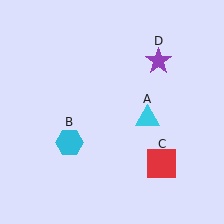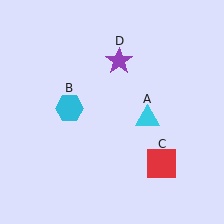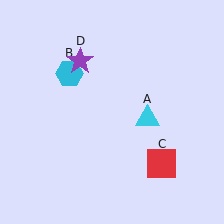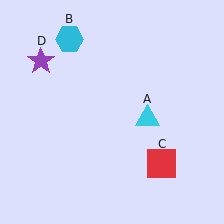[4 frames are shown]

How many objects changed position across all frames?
2 objects changed position: cyan hexagon (object B), purple star (object D).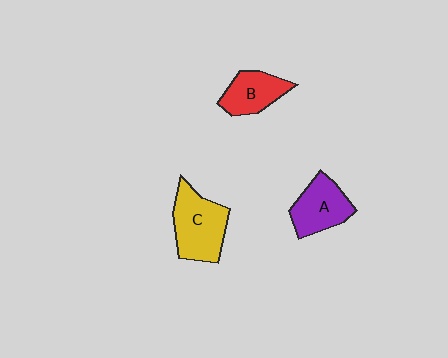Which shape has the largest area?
Shape C (yellow).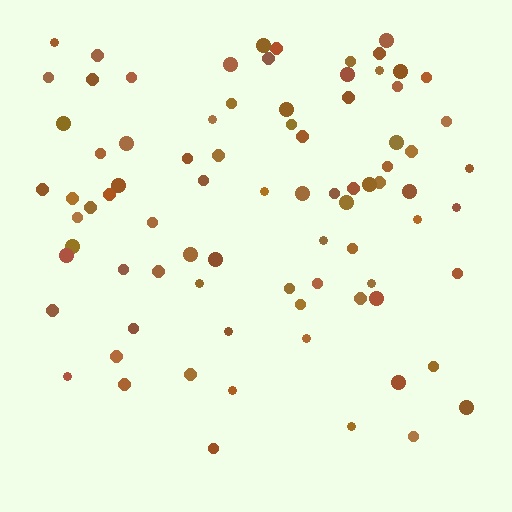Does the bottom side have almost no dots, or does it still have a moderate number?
Still a moderate number, just noticeably fewer than the top.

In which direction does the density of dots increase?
From bottom to top, with the top side densest.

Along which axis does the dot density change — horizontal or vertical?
Vertical.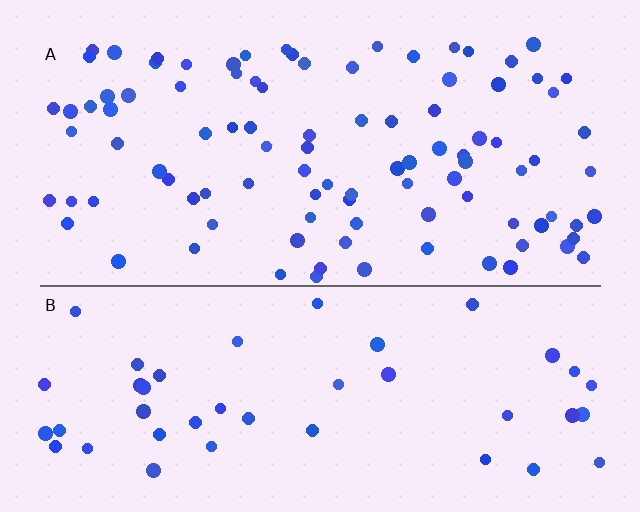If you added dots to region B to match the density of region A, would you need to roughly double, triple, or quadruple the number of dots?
Approximately double.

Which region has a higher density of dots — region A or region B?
A (the top).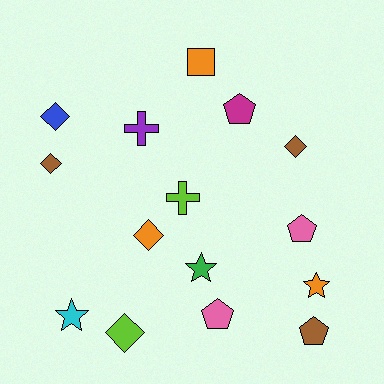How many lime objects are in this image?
There are 2 lime objects.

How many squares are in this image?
There is 1 square.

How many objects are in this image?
There are 15 objects.